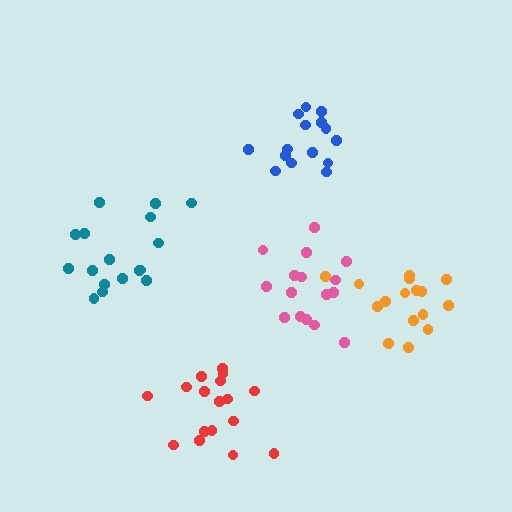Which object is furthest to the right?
The orange cluster is rightmost.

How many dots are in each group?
Group 1: 17 dots, Group 2: 15 dots, Group 3: 16 dots, Group 4: 16 dots, Group 5: 17 dots (81 total).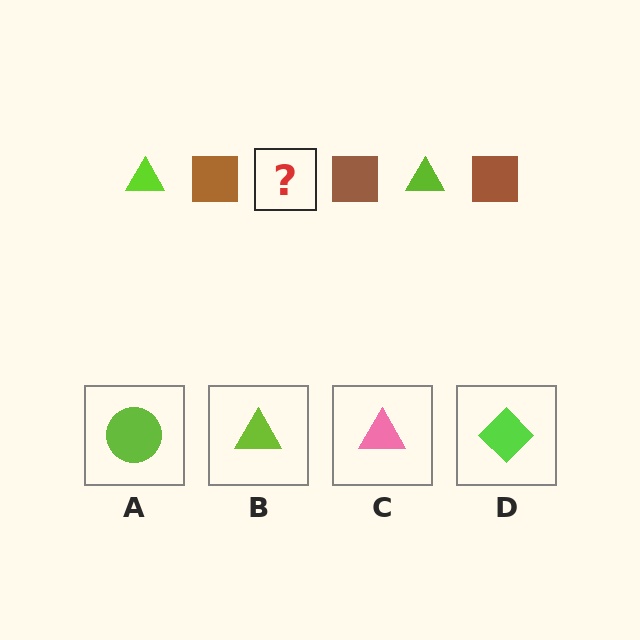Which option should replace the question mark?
Option B.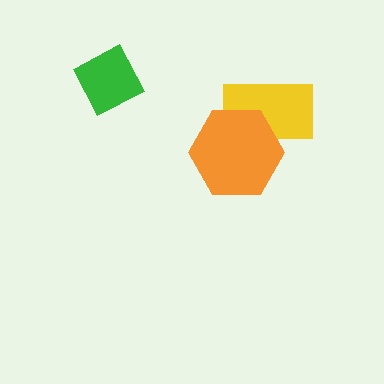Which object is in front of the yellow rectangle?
The orange hexagon is in front of the yellow rectangle.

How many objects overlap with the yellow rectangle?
1 object overlaps with the yellow rectangle.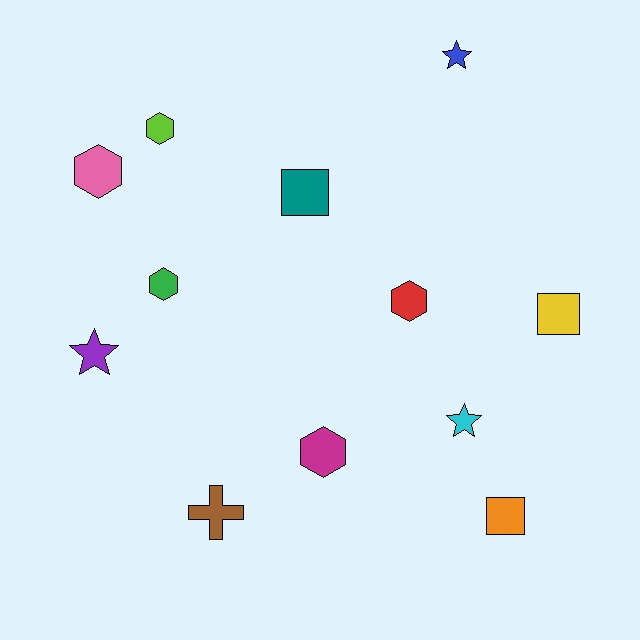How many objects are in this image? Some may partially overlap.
There are 12 objects.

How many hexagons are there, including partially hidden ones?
There are 5 hexagons.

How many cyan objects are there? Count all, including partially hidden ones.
There is 1 cyan object.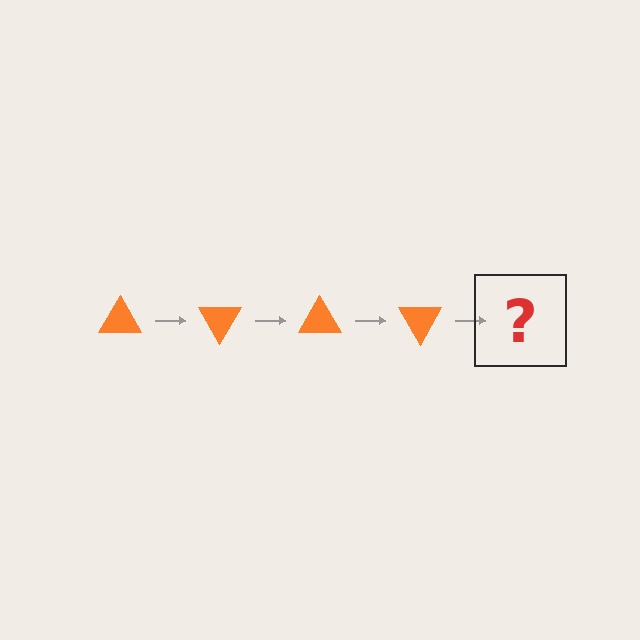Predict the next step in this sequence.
The next step is an orange triangle rotated 240 degrees.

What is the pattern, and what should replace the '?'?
The pattern is that the triangle rotates 60 degrees each step. The '?' should be an orange triangle rotated 240 degrees.